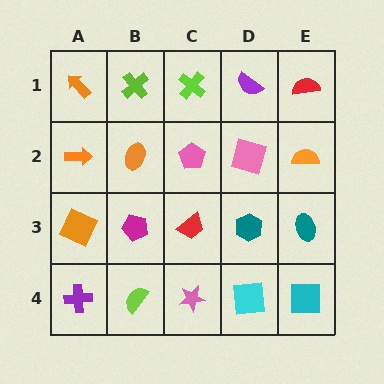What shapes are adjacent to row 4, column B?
A magenta pentagon (row 3, column B), a purple cross (row 4, column A), a pink star (row 4, column C).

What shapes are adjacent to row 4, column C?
A red trapezoid (row 3, column C), a lime semicircle (row 4, column B), a cyan square (row 4, column D).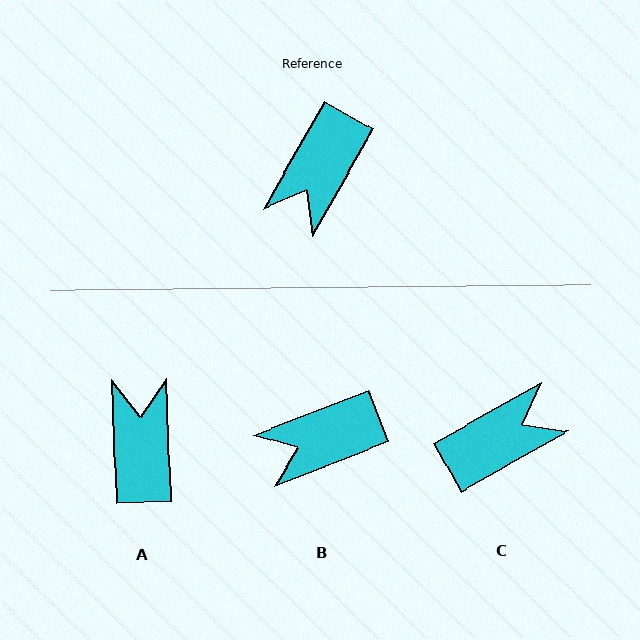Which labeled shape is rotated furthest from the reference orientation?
C, about 149 degrees away.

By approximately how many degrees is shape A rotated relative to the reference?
Approximately 148 degrees clockwise.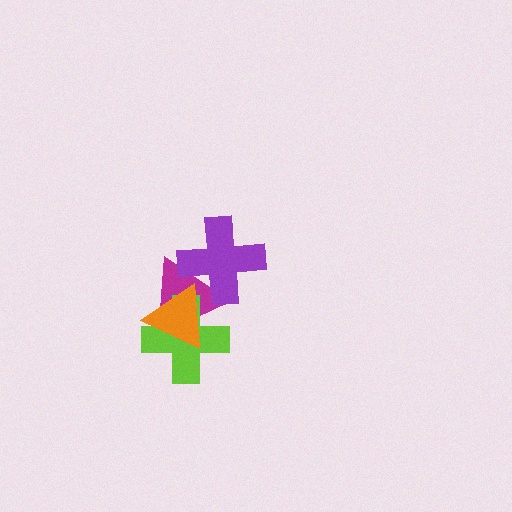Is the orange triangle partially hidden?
No, no other shape covers it.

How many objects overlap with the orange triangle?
3 objects overlap with the orange triangle.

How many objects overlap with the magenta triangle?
3 objects overlap with the magenta triangle.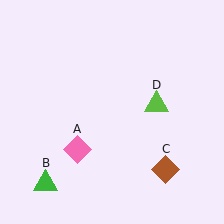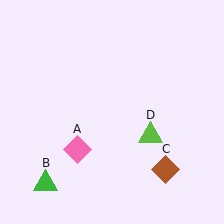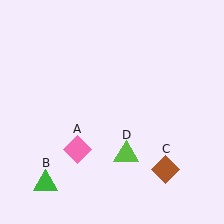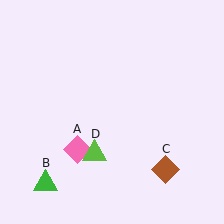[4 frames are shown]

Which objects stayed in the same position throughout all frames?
Pink diamond (object A) and green triangle (object B) and brown diamond (object C) remained stationary.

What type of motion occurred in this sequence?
The lime triangle (object D) rotated clockwise around the center of the scene.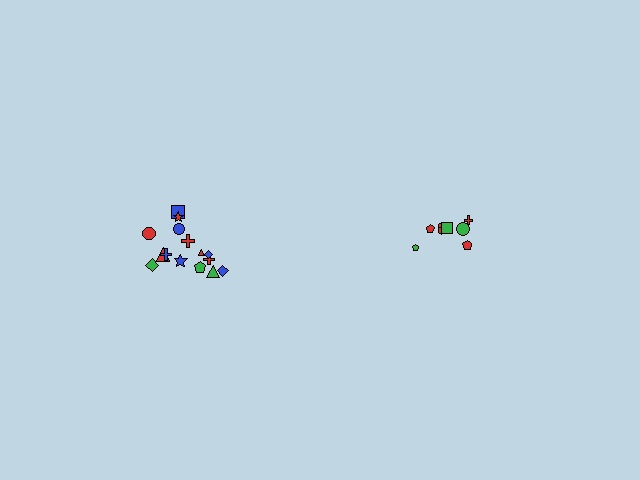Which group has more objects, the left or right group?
The left group.